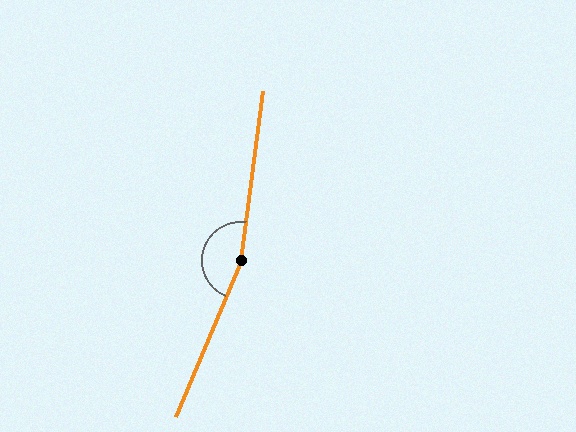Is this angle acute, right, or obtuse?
It is obtuse.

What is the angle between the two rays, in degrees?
Approximately 165 degrees.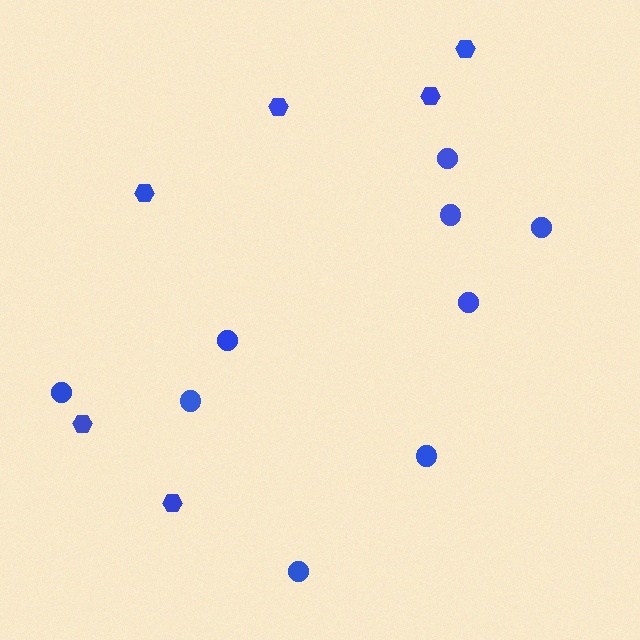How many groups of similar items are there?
There are 2 groups: one group of circles (9) and one group of hexagons (6).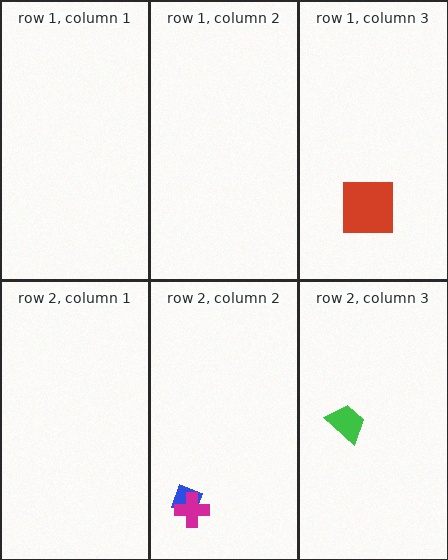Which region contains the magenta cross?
The row 2, column 2 region.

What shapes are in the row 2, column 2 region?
The blue diamond, the magenta cross.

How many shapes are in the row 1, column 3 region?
1.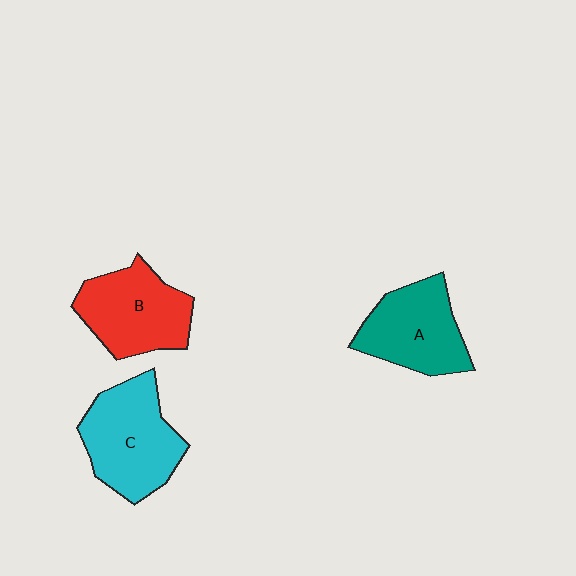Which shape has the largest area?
Shape C (cyan).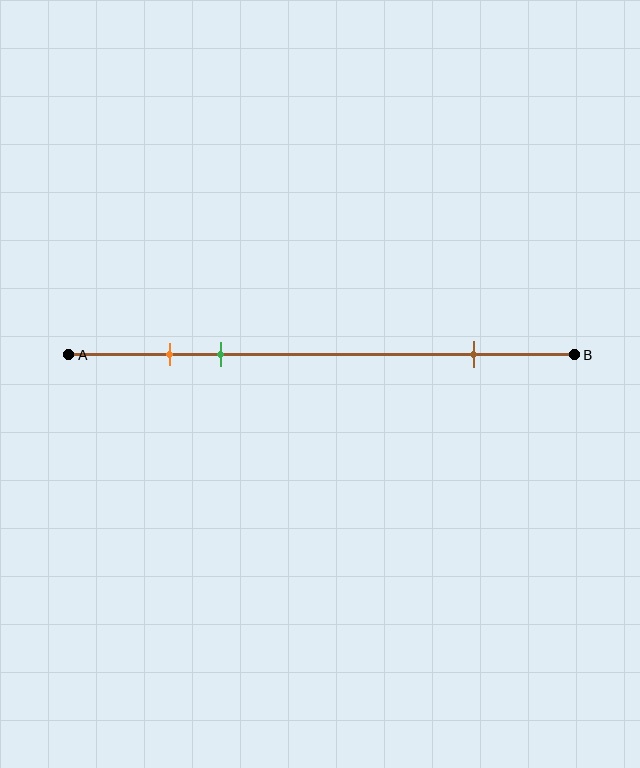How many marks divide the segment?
There are 3 marks dividing the segment.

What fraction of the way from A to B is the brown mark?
The brown mark is approximately 80% (0.8) of the way from A to B.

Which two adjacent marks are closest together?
The orange and green marks are the closest adjacent pair.